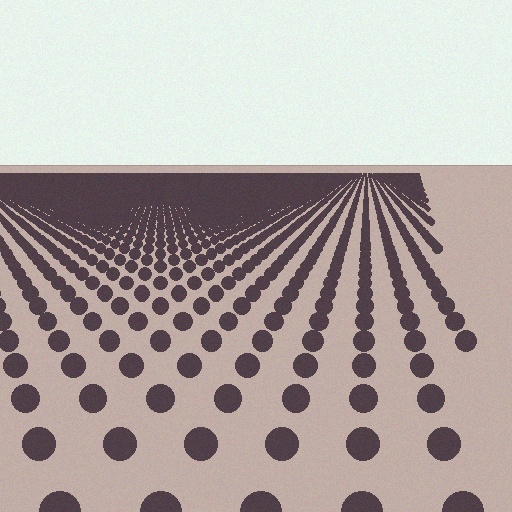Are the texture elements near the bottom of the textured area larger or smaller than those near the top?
Larger. Near the bottom, elements are closer to the viewer and appear at a bigger on-screen size.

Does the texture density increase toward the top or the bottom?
Density increases toward the top.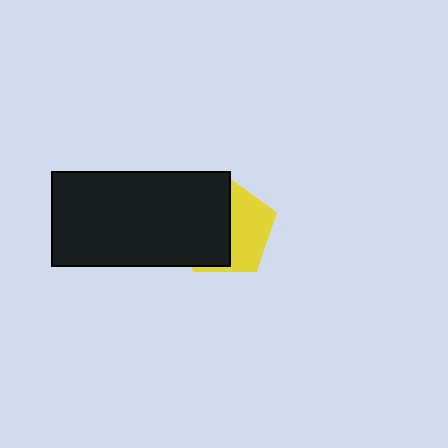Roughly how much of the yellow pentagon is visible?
A small part of it is visible (roughly 44%).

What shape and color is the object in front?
The object in front is a black rectangle.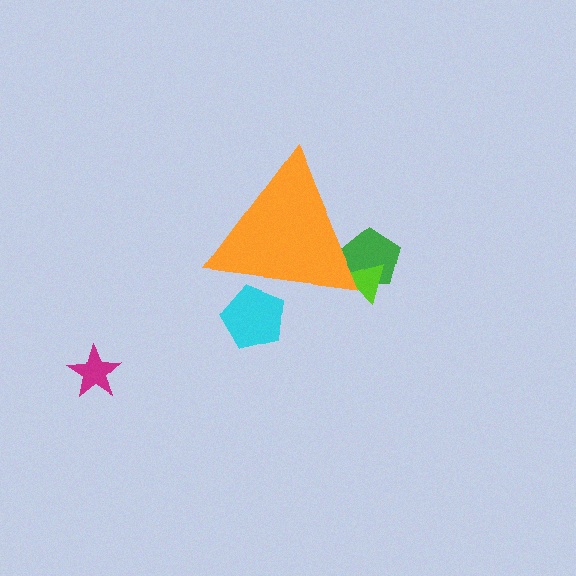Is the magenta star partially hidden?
No, the magenta star is fully visible.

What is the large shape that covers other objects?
An orange triangle.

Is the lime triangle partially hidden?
Yes, the lime triangle is partially hidden behind the orange triangle.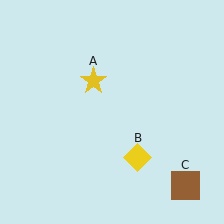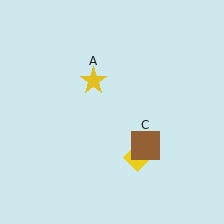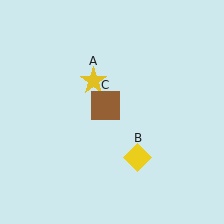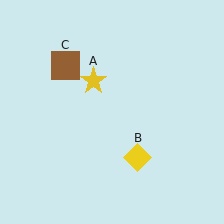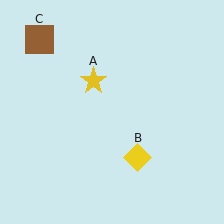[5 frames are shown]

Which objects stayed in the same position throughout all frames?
Yellow star (object A) and yellow diamond (object B) remained stationary.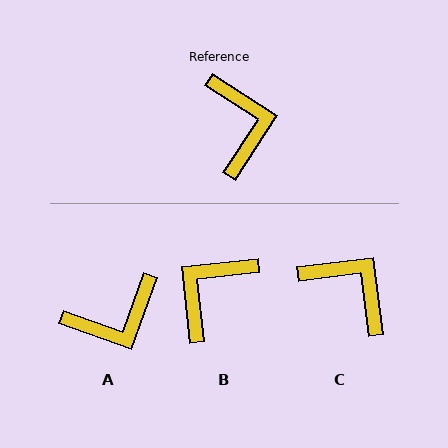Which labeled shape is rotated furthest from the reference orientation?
B, about 129 degrees away.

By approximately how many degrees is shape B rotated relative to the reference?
Approximately 129 degrees counter-clockwise.